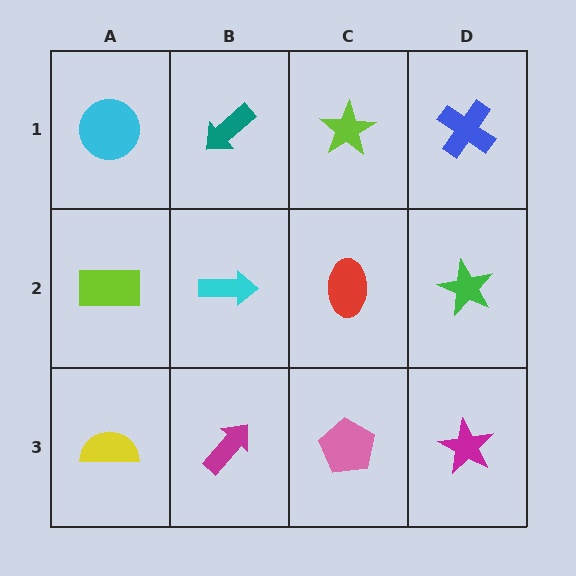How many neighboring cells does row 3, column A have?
2.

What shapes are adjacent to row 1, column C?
A red ellipse (row 2, column C), a teal arrow (row 1, column B), a blue cross (row 1, column D).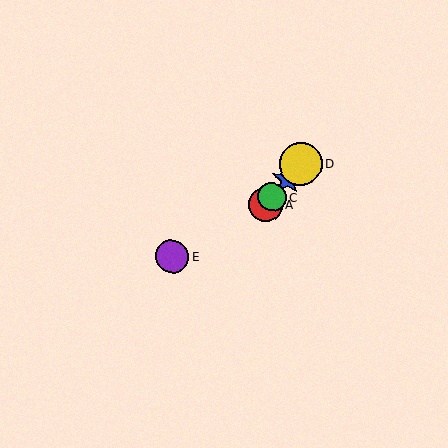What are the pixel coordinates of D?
Object D is at (301, 164).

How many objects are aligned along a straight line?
4 objects (A, B, C, D) are aligned along a straight line.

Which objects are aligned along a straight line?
Objects A, B, C, D are aligned along a straight line.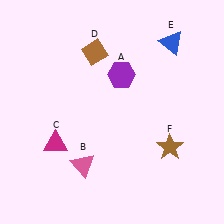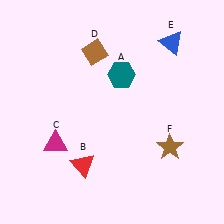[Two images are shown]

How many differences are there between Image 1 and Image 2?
There are 2 differences between the two images.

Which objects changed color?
A changed from purple to teal. B changed from pink to red.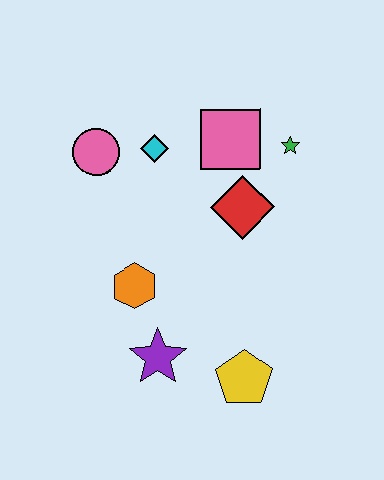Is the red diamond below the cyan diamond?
Yes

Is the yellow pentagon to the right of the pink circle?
Yes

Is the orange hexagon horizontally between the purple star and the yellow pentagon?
No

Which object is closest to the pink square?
The green star is closest to the pink square.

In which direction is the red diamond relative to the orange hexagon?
The red diamond is to the right of the orange hexagon.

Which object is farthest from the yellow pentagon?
The pink circle is farthest from the yellow pentagon.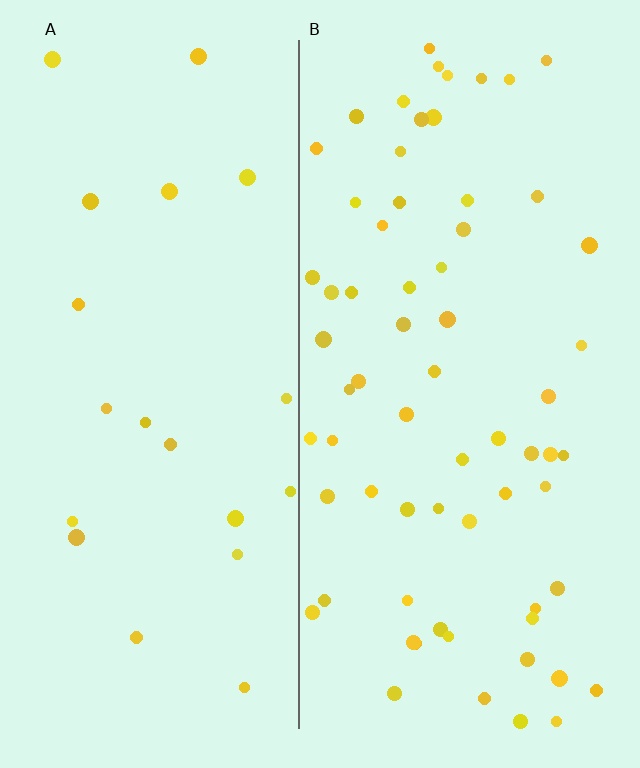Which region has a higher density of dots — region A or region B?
B (the right).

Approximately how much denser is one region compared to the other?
Approximately 3.2× — region B over region A.